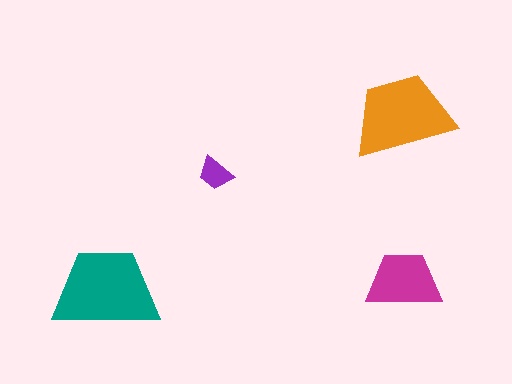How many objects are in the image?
There are 4 objects in the image.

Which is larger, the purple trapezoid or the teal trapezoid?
The teal one.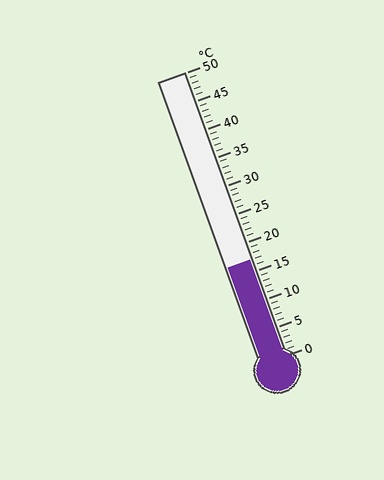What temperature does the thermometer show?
The thermometer shows approximately 17°C.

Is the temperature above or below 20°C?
The temperature is below 20°C.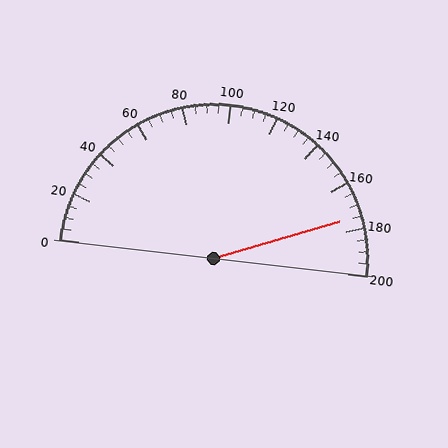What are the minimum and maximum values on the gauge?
The gauge ranges from 0 to 200.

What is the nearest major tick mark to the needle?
The nearest major tick mark is 180.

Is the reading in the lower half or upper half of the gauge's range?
The reading is in the upper half of the range (0 to 200).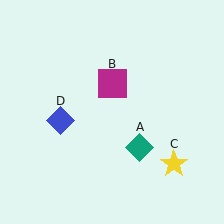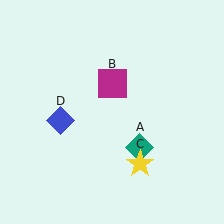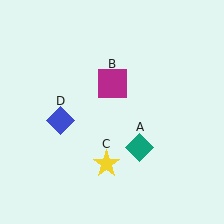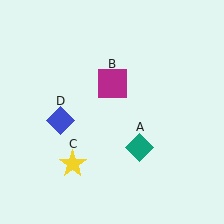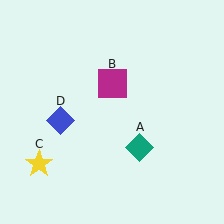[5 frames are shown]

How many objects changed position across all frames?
1 object changed position: yellow star (object C).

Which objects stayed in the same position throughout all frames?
Teal diamond (object A) and magenta square (object B) and blue diamond (object D) remained stationary.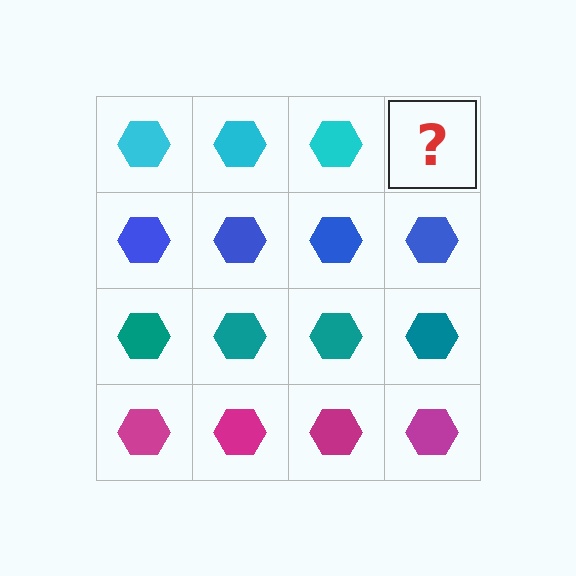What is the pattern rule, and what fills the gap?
The rule is that each row has a consistent color. The gap should be filled with a cyan hexagon.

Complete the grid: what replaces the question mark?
The question mark should be replaced with a cyan hexagon.